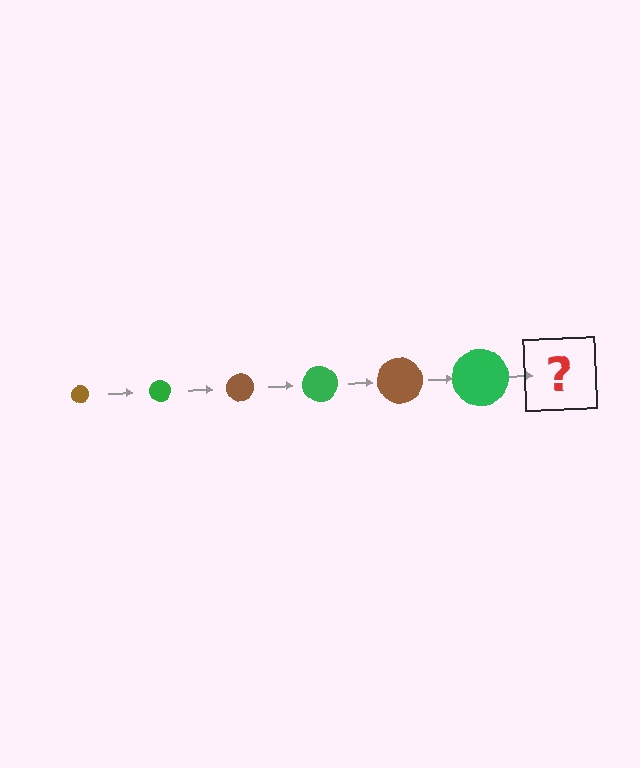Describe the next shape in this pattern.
It should be a brown circle, larger than the previous one.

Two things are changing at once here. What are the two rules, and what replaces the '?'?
The two rules are that the circle grows larger each step and the color cycles through brown and green. The '?' should be a brown circle, larger than the previous one.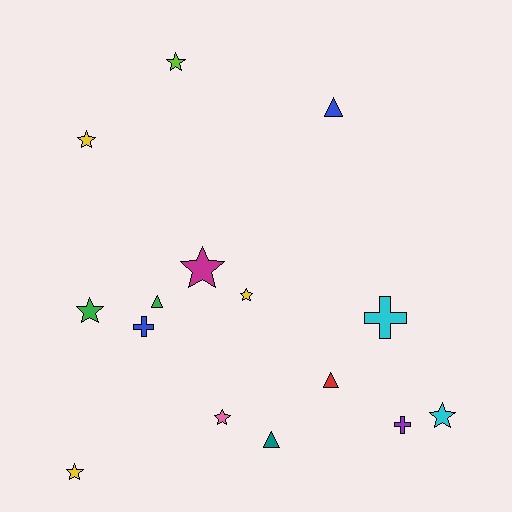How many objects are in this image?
There are 15 objects.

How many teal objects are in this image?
There is 1 teal object.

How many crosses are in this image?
There are 3 crosses.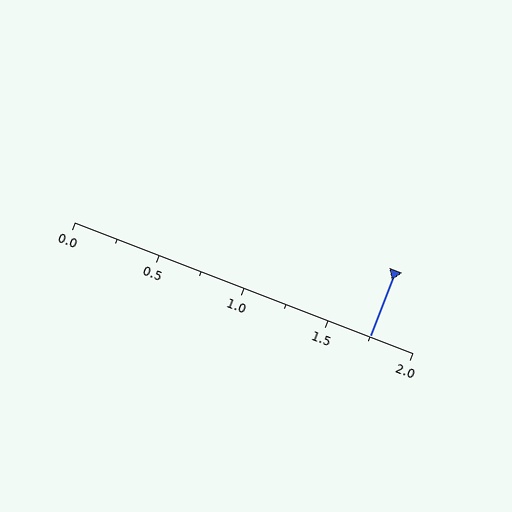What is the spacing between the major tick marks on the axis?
The major ticks are spaced 0.5 apart.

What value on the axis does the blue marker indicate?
The marker indicates approximately 1.75.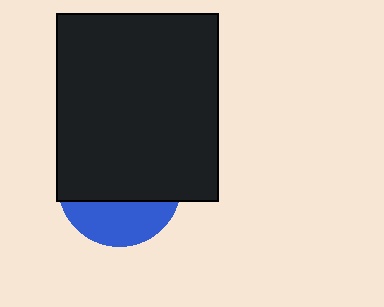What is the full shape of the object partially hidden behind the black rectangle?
The partially hidden object is a blue circle.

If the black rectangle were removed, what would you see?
You would see the complete blue circle.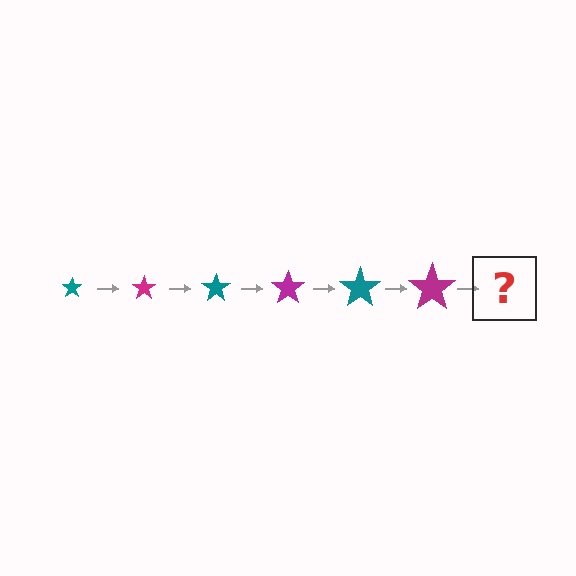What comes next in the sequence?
The next element should be a teal star, larger than the previous one.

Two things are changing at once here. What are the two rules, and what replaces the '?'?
The two rules are that the star grows larger each step and the color cycles through teal and magenta. The '?' should be a teal star, larger than the previous one.